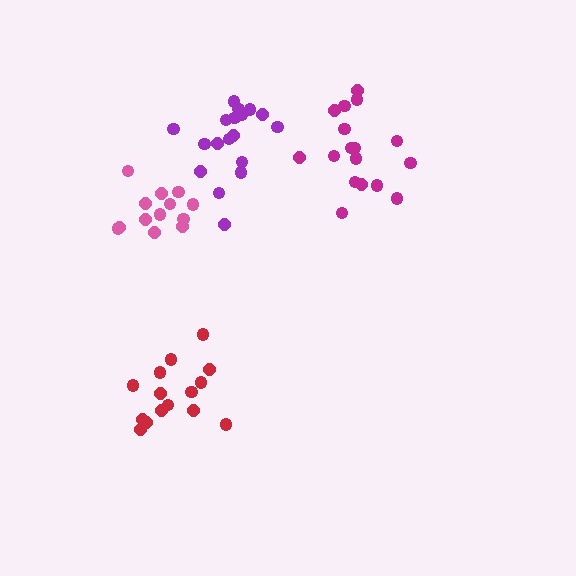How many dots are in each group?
Group 1: 13 dots, Group 2: 17 dots, Group 3: 15 dots, Group 4: 18 dots (63 total).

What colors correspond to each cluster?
The clusters are colored: pink, magenta, red, purple.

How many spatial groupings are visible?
There are 4 spatial groupings.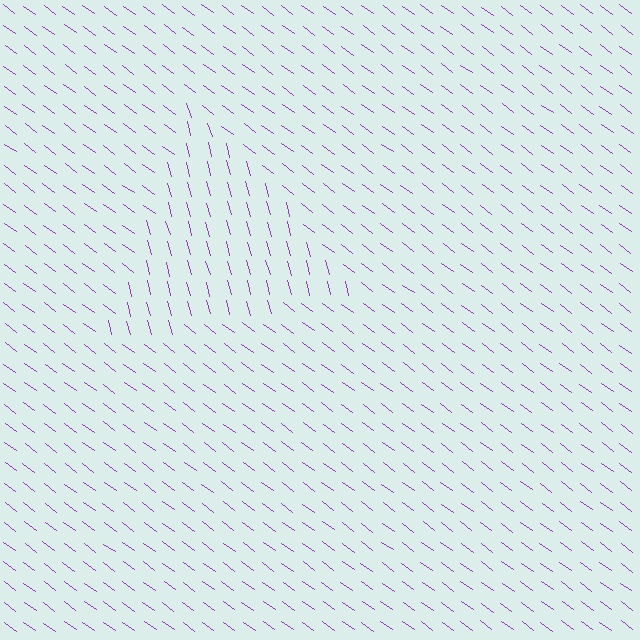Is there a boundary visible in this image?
Yes, there is a texture boundary formed by a change in line orientation.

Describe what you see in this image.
The image is filled with small purple line segments. A triangle region in the image has lines oriented differently from the surrounding lines, creating a visible texture boundary.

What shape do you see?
I see a triangle.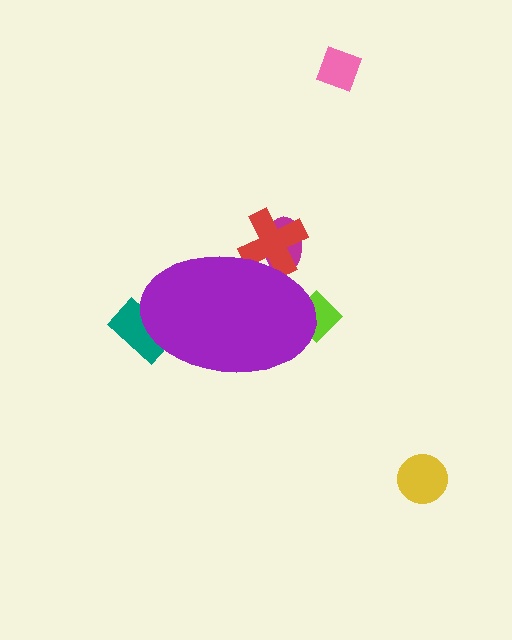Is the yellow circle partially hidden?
No, the yellow circle is fully visible.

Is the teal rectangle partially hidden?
Yes, the teal rectangle is partially hidden behind the purple ellipse.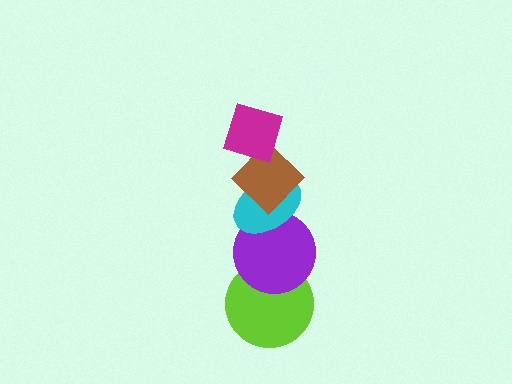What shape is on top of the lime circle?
The purple circle is on top of the lime circle.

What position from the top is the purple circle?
The purple circle is 4th from the top.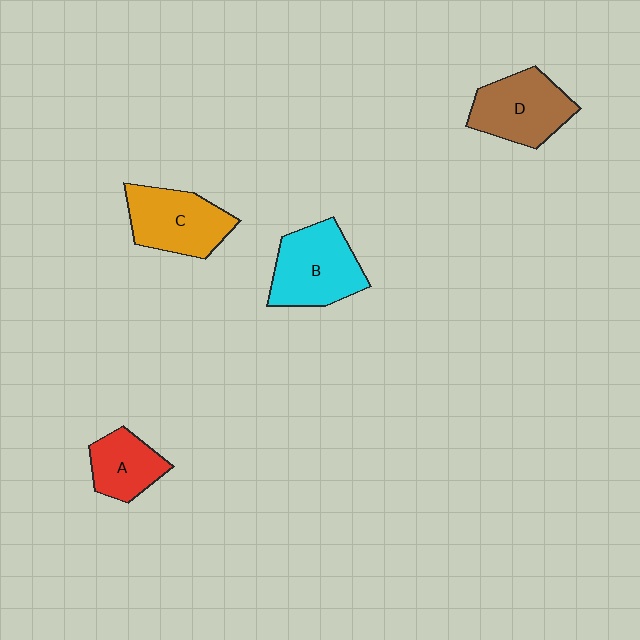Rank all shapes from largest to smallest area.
From largest to smallest: B (cyan), C (orange), D (brown), A (red).